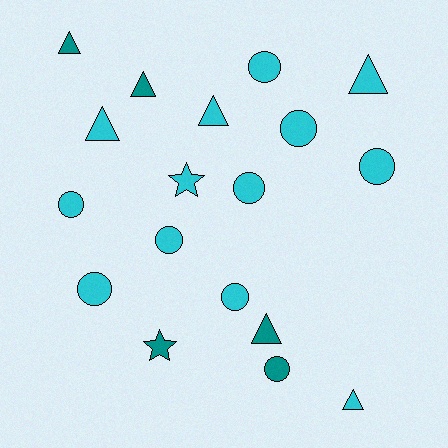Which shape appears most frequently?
Circle, with 9 objects.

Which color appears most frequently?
Cyan, with 13 objects.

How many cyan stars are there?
There is 1 cyan star.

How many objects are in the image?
There are 18 objects.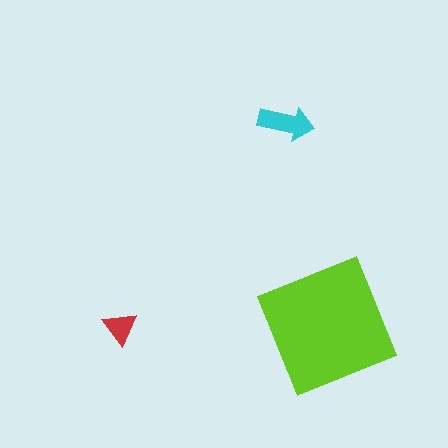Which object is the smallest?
The red triangle.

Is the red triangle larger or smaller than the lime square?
Smaller.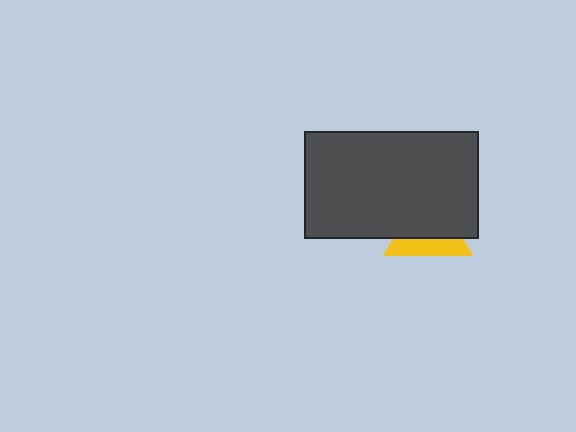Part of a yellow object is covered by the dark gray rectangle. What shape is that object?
It is a triangle.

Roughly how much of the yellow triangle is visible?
A small part of it is visible (roughly 37%).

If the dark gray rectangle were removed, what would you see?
You would see the complete yellow triangle.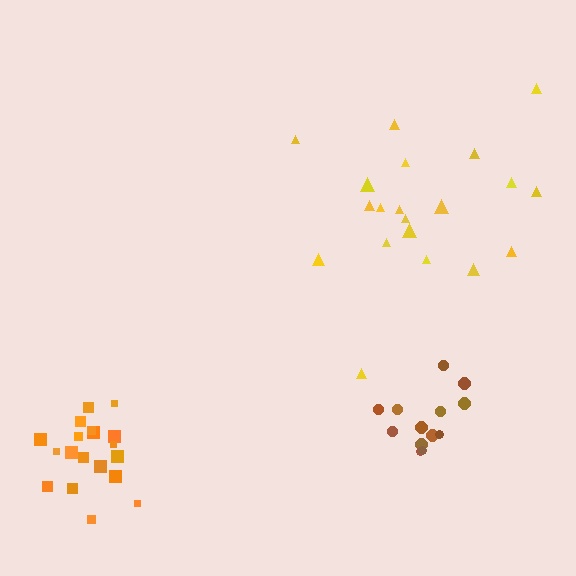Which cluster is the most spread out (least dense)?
Yellow.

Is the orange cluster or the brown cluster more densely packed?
Brown.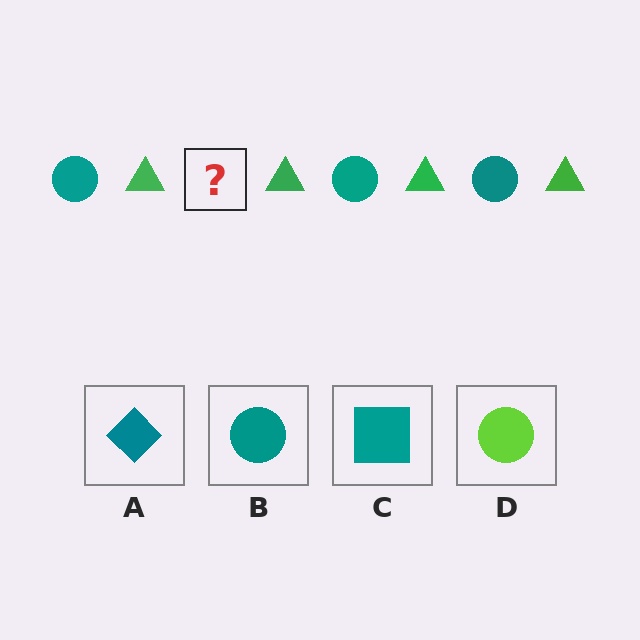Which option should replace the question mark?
Option B.